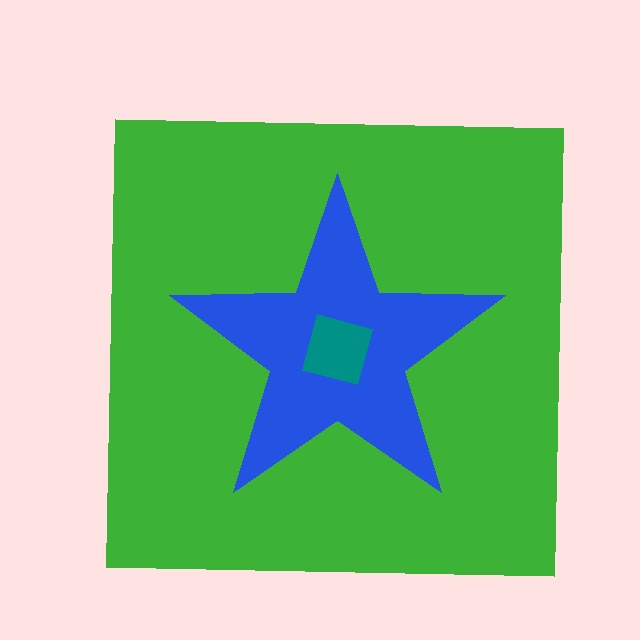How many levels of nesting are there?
3.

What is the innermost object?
The teal square.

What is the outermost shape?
The green square.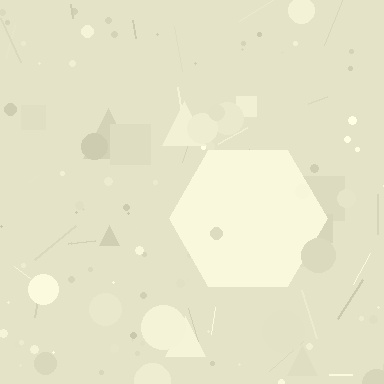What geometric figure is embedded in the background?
A hexagon is embedded in the background.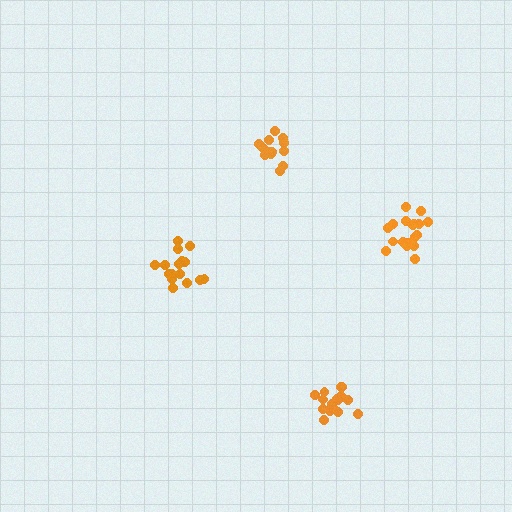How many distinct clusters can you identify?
There are 4 distinct clusters.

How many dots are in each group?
Group 1: 13 dots, Group 2: 18 dots, Group 3: 17 dots, Group 4: 17 dots (65 total).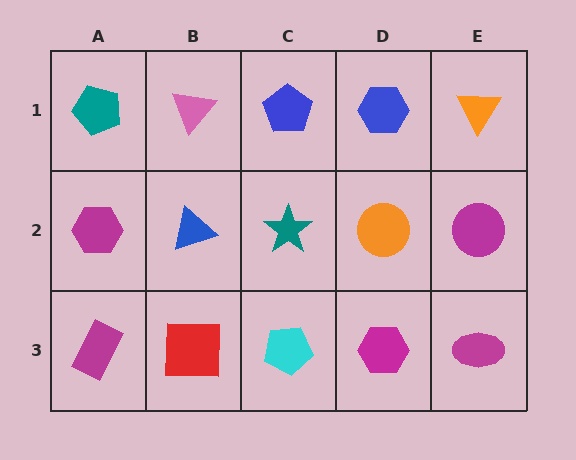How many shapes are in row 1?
5 shapes.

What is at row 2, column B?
A blue triangle.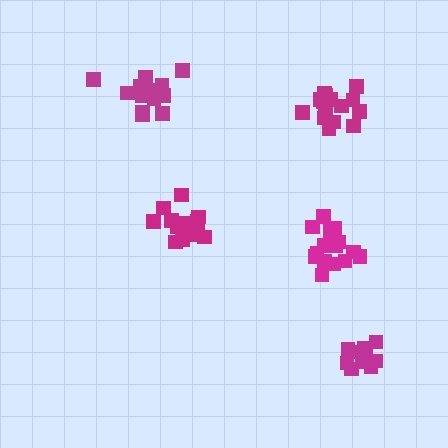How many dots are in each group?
Group 1: 16 dots, Group 2: 10 dots, Group 3: 15 dots, Group 4: 15 dots, Group 5: 15 dots (71 total).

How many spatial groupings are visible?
There are 5 spatial groupings.